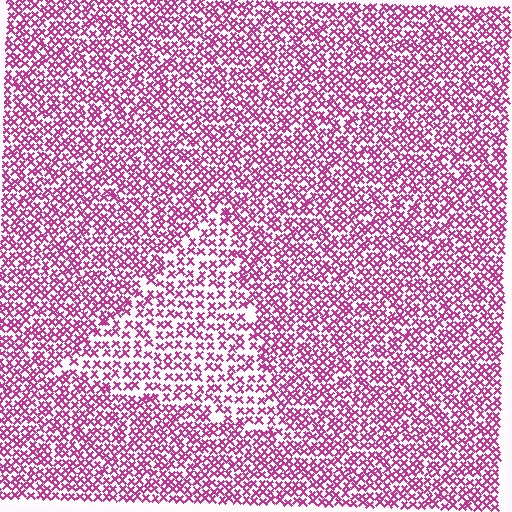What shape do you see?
I see a triangle.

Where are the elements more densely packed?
The elements are more densely packed outside the triangle boundary.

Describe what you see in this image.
The image contains small magenta elements arranged at two different densities. A triangle-shaped region is visible where the elements are less densely packed than the surrounding area.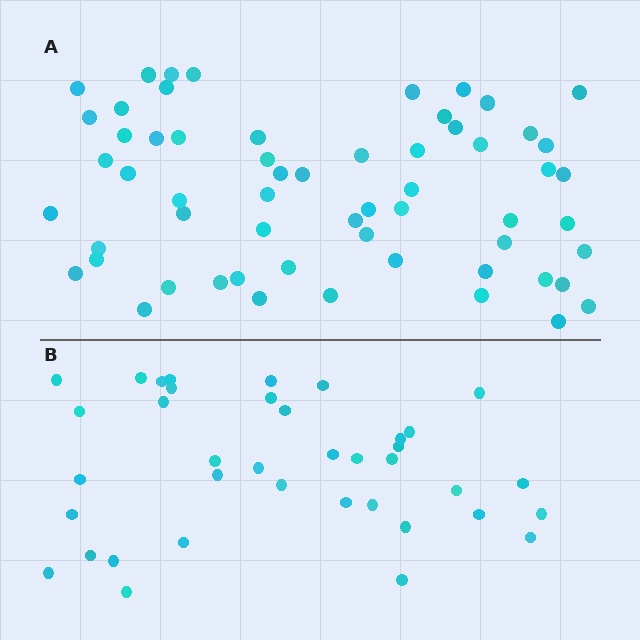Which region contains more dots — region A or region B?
Region A (the top region) has more dots.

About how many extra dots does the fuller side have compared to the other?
Region A has approximately 20 more dots than region B.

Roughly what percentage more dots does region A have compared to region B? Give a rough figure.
About 60% more.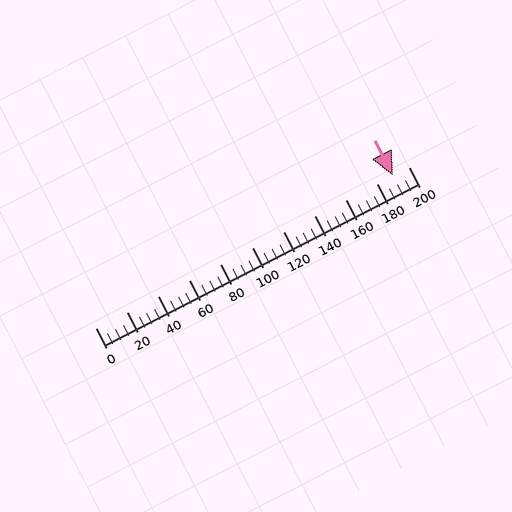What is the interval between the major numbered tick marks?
The major tick marks are spaced 20 units apart.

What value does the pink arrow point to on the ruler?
The pink arrow points to approximately 190.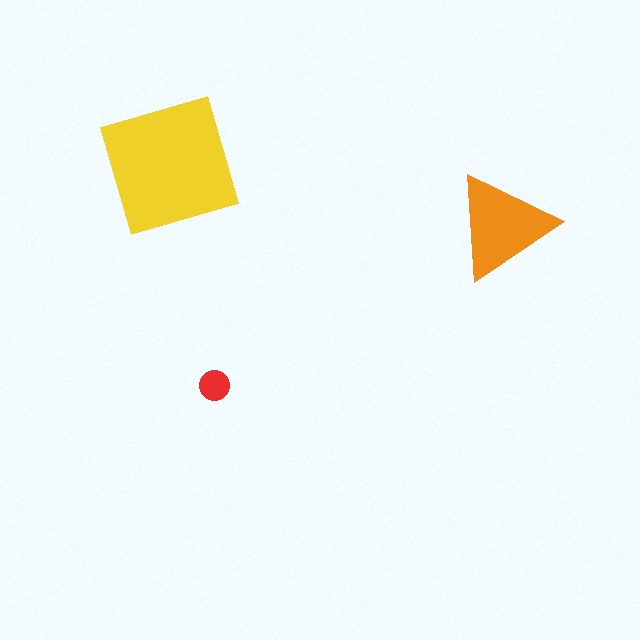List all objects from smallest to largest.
The red circle, the orange triangle, the yellow square.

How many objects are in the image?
There are 3 objects in the image.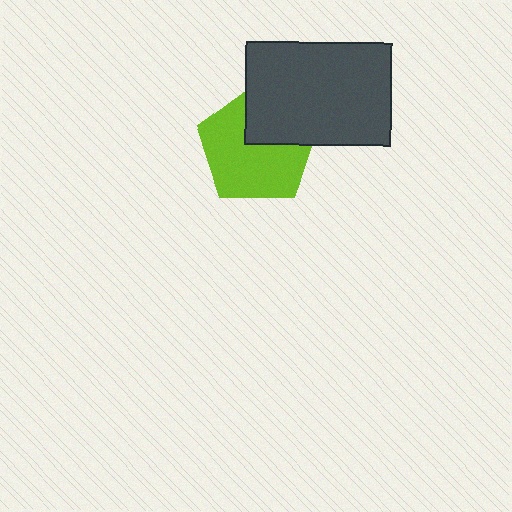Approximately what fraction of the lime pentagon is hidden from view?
Roughly 33% of the lime pentagon is hidden behind the dark gray rectangle.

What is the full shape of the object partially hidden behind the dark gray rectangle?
The partially hidden object is a lime pentagon.